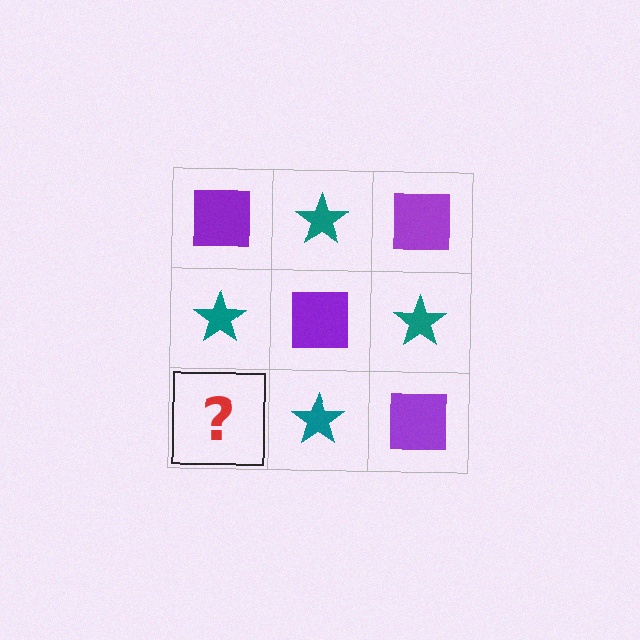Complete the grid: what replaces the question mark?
The question mark should be replaced with a purple square.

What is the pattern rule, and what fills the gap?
The rule is that it alternates purple square and teal star in a checkerboard pattern. The gap should be filled with a purple square.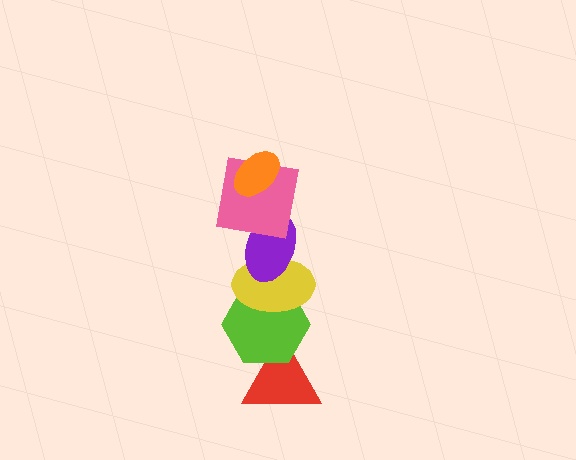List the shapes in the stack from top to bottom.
From top to bottom: the orange ellipse, the pink square, the purple ellipse, the yellow ellipse, the lime hexagon, the red triangle.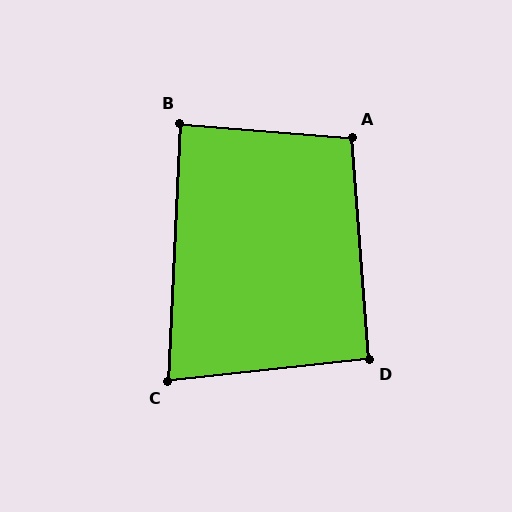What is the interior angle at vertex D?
Approximately 92 degrees (approximately right).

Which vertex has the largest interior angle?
A, at approximately 99 degrees.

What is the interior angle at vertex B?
Approximately 88 degrees (approximately right).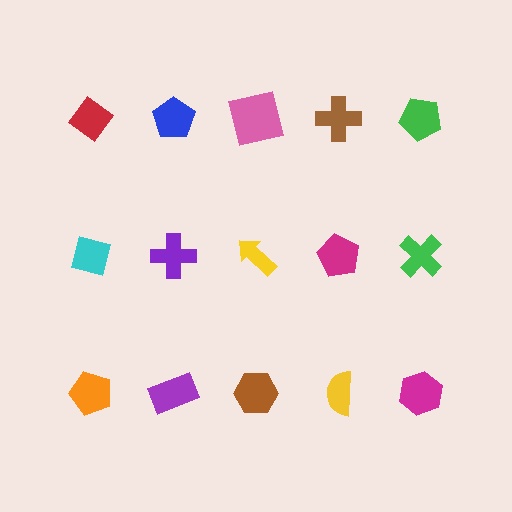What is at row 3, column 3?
A brown hexagon.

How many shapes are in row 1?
5 shapes.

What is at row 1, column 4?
A brown cross.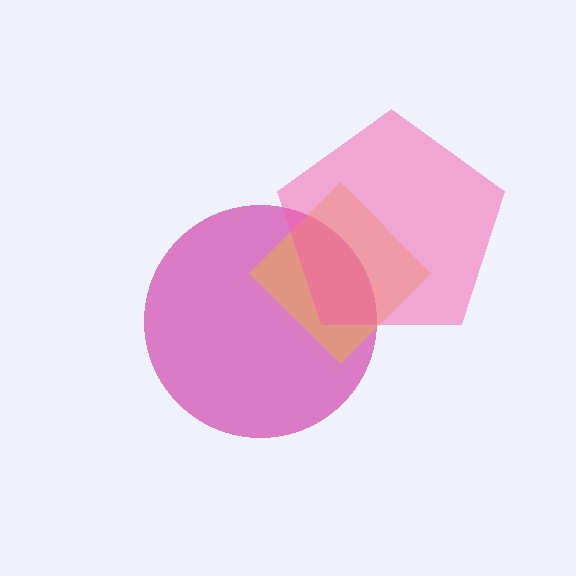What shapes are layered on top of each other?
The layered shapes are: a magenta circle, a yellow diamond, a pink pentagon.